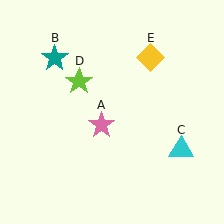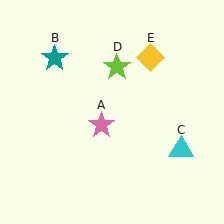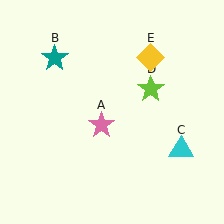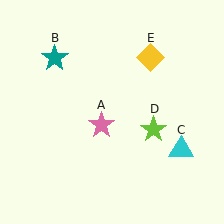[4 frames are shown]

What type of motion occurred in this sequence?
The lime star (object D) rotated clockwise around the center of the scene.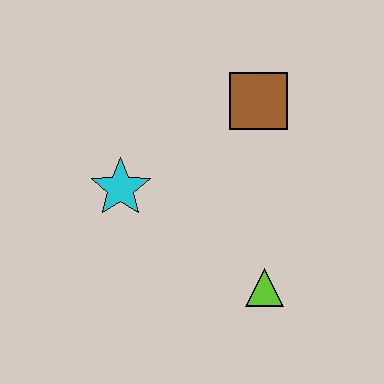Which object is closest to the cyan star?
The brown square is closest to the cyan star.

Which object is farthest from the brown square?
The lime triangle is farthest from the brown square.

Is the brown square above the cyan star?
Yes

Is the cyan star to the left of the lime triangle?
Yes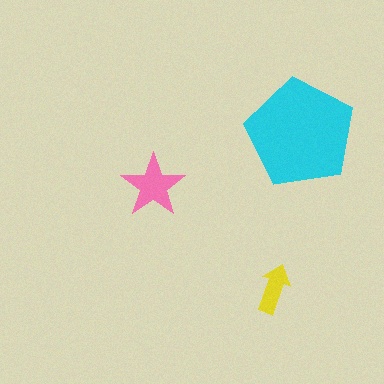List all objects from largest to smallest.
The cyan pentagon, the pink star, the yellow arrow.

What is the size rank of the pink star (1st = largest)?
2nd.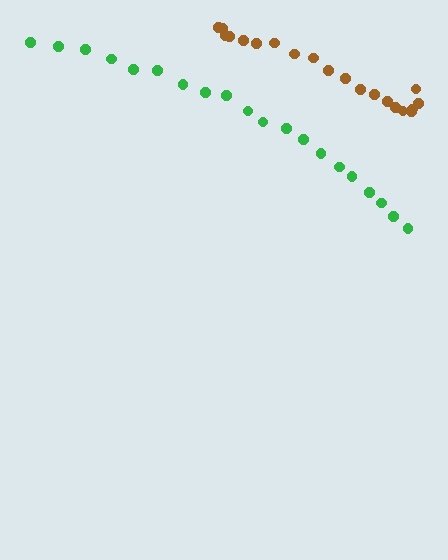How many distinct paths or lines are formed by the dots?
There are 2 distinct paths.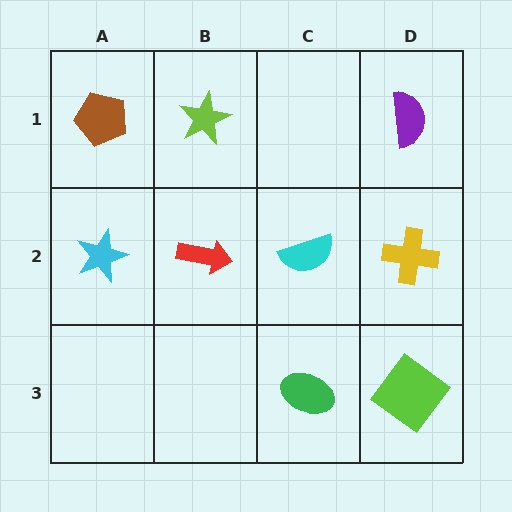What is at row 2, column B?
A red arrow.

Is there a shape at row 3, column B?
No, that cell is empty.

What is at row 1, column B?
A lime star.